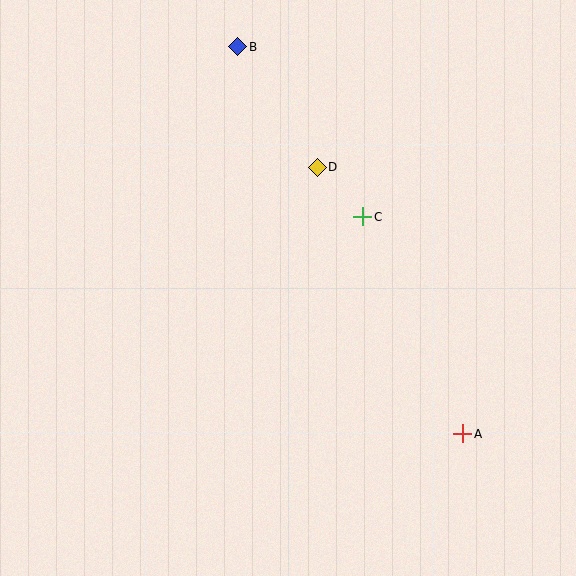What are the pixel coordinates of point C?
Point C is at (363, 217).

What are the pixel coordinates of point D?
Point D is at (317, 167).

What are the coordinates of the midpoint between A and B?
The midpoint between A and B is at (350, 240).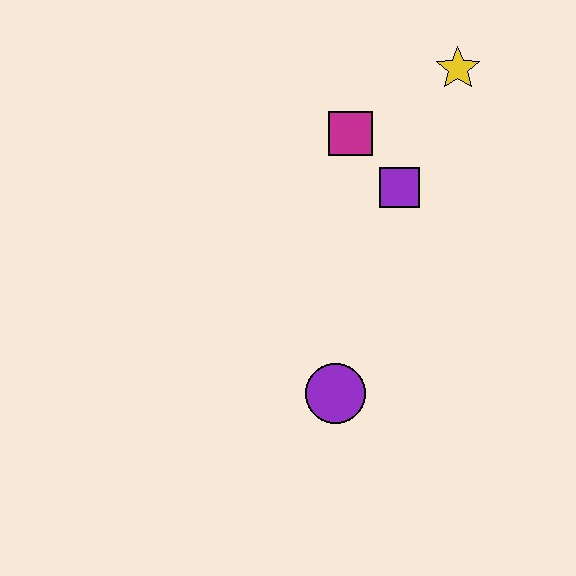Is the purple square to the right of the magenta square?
Yes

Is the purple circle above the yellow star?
No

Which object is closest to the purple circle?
The purple square is closest to the purple circle.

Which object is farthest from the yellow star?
The purple circle is farthest from the yellow star.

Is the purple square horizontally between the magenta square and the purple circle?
No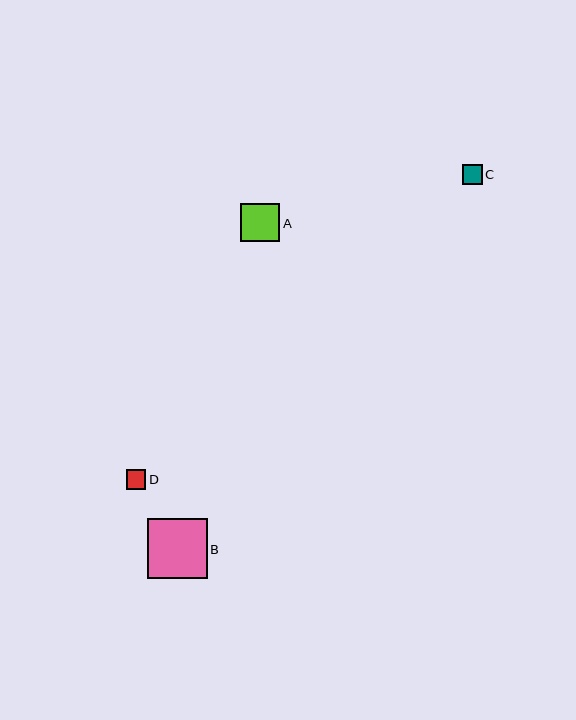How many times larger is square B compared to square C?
Square B is approximately 3.0 times the size of square C.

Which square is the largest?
Square B is the largest with a size of approximately 59 pixels.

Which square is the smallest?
Square D is the smallest with a size of approximately 19 pixels.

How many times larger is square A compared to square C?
Square A is approximately 1.9 times the size of square C.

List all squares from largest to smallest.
From largest to smallest: B, A, C, D.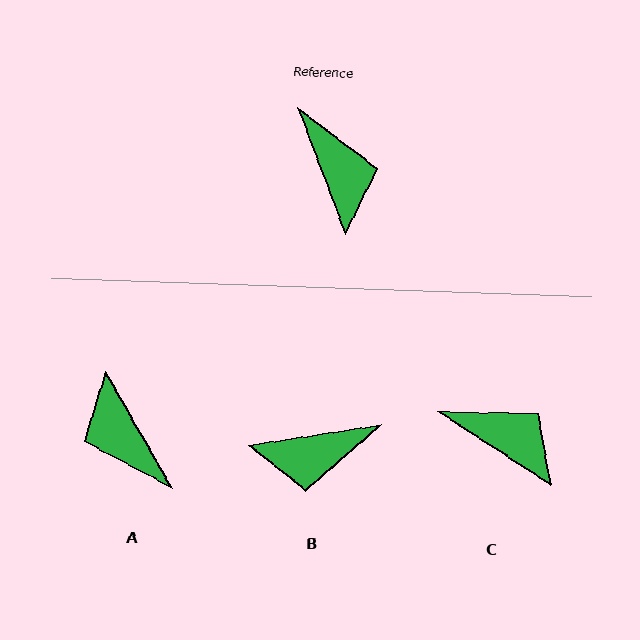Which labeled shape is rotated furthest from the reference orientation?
A, about 171 degrees away.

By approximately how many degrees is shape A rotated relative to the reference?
Approximately 171 degrees clockwise.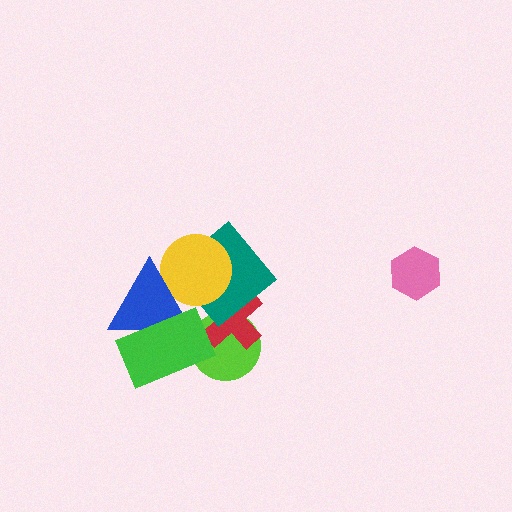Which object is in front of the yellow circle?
The blue triangle is in front of the yellow circle.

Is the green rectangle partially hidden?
No, no other shape covers it.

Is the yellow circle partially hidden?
Yes, it is partially covered by another shape.